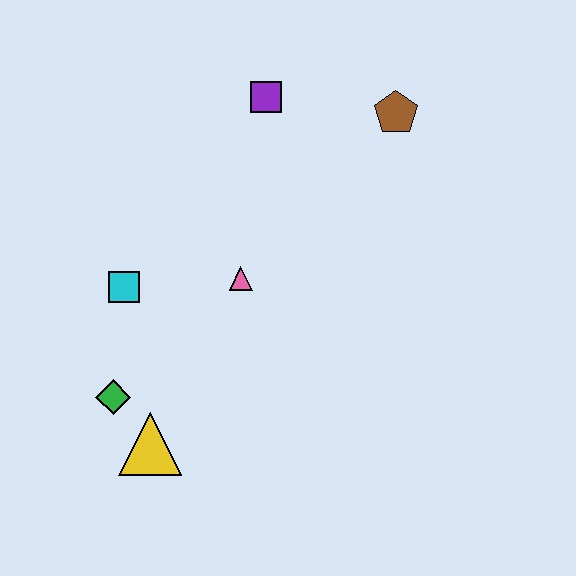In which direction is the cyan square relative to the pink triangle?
The cyan square is to the left of the pink triangle.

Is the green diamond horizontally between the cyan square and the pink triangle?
No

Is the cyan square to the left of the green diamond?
No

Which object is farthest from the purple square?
The yellow triangle is farthest from the purple square.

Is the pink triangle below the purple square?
Yes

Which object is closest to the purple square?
The brown pentagon is closest to the purple square.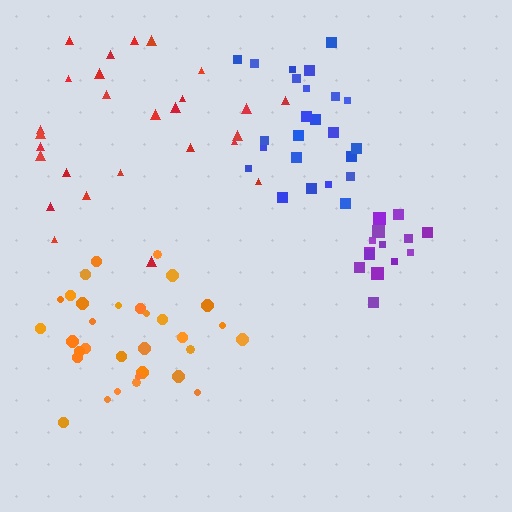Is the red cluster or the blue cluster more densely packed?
Blue.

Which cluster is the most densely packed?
Purple.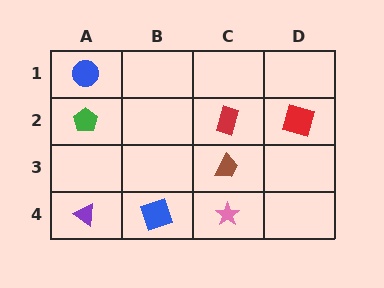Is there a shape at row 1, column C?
No, that cell is empty.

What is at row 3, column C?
A brown trapezoid.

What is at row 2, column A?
A green pentagon.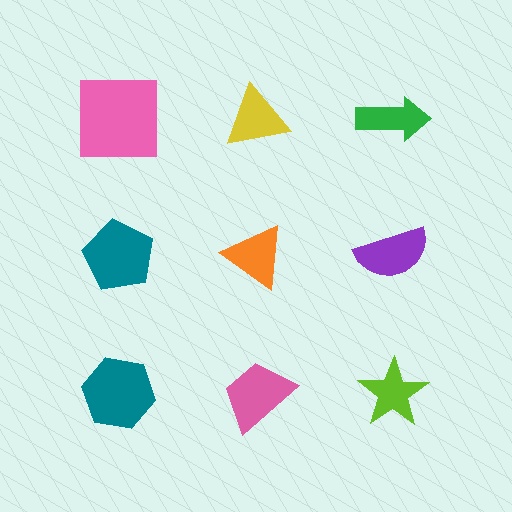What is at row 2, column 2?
An orange triangle.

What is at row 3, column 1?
A teal hexagon.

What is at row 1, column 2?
A yellow triangle.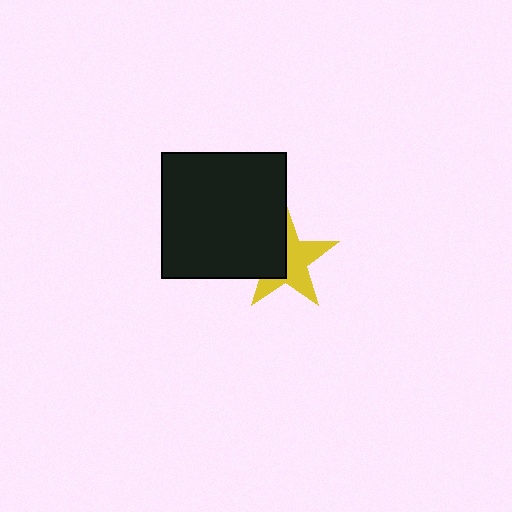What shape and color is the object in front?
The object in front is a black square.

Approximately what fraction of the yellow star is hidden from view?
Roughly 44% of the yellow star is hidden behind the black square.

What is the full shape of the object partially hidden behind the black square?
The partially hidden object is a yellow star.